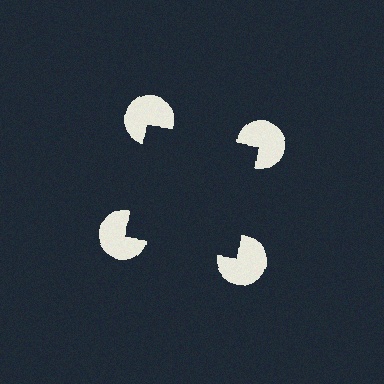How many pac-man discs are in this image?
There are 4 — one at each vertex of the illusory square.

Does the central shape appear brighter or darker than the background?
It typically appears slightly darker than the background, even though no actual brightness change is drawn.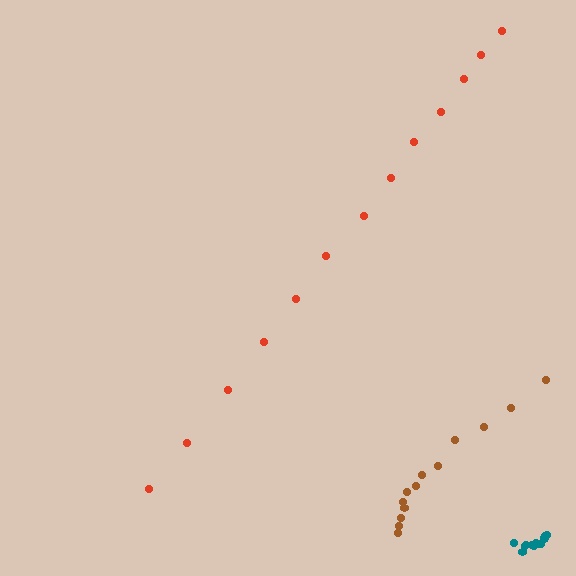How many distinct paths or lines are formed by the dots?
There are 3 distinct paths.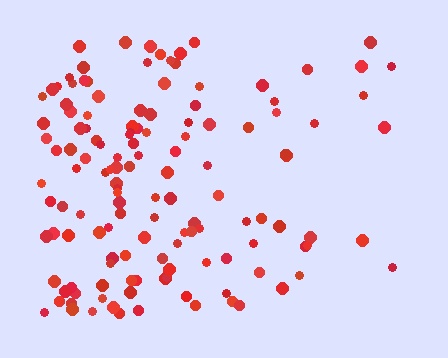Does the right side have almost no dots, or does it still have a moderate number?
Still a moderate number, just noticeably fewer than the left.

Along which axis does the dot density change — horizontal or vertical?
Horizontal.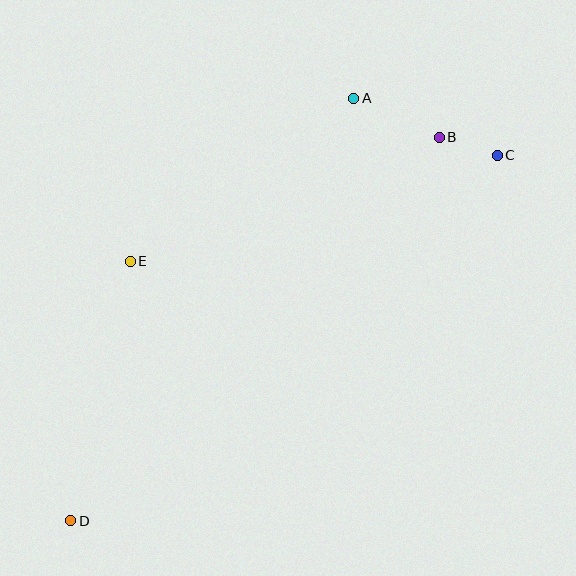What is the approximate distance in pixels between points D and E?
The distance between D and E is approximately 266 pixels.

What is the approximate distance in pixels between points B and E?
The distance between B and E is approximately 333 pixels.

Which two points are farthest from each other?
Points C and D are farthest from each other.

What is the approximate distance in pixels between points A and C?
The distance between A and C is approximately 155 pixels.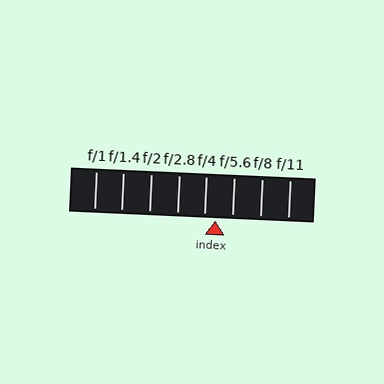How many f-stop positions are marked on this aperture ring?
There are 8 f-stop positions marked.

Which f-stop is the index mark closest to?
The index mark is closest to f/4.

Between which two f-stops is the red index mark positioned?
The index mark is between f/4 and f/5.6.